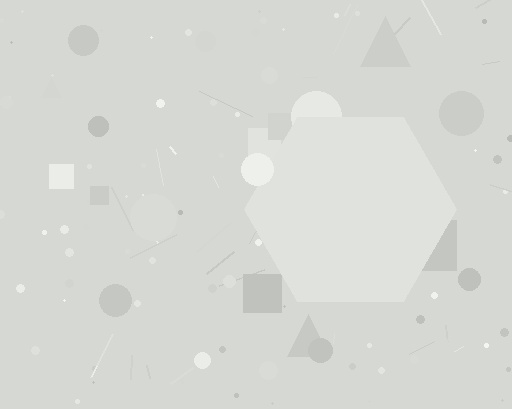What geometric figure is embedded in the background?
A hexagon is embedded in the background.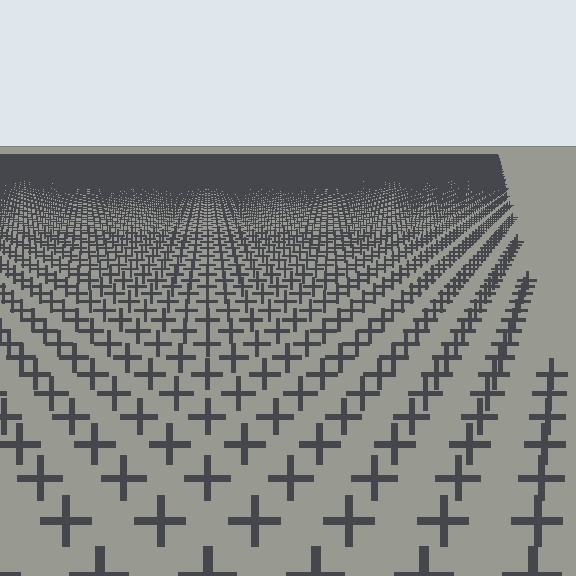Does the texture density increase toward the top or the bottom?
Density increases toward the top.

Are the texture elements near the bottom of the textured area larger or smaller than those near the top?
Larger. Near the bottom, elements are closer to the viewer and appear at a bigger on-screen size.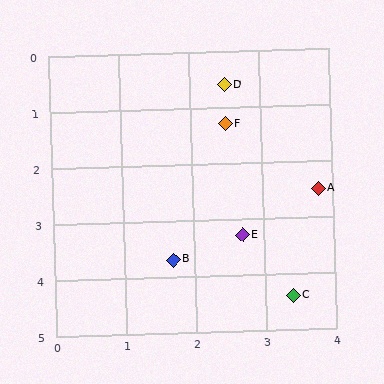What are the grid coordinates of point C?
Point C is at approximately (3.4, 4.4).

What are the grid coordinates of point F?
Point F is at approximately (2.5, 1.3).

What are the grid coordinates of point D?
Point D is at approximately (2.5, 0.6).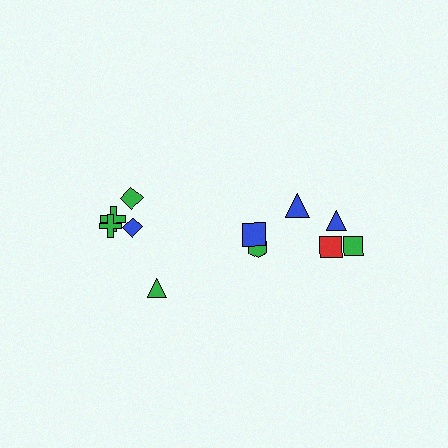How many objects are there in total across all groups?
There are 12 objects.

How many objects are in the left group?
There are 5 objects.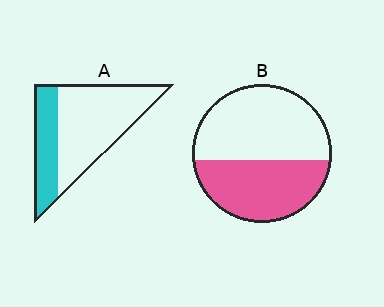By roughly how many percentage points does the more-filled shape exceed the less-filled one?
By roughly 15 percentage points (B over A).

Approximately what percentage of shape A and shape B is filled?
A is approximately 30% and B is approximately 45%.